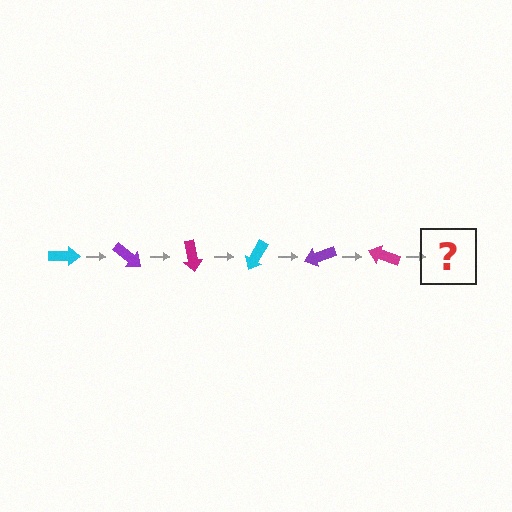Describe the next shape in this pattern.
It should be a cyan arrow, rotated 240 degrees from the start.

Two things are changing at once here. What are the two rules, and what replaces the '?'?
The two rules are that it rotates 40 degrees each step and the color cycles through cyan, purple, and magenta. The '?' should be a cyan arrow, rotated 240 degrees from the start.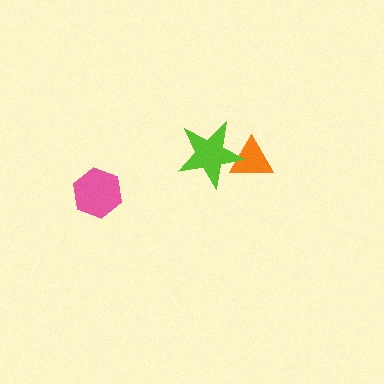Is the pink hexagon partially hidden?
No, no other shape covers it.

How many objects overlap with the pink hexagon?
0 objects overlap with the pink hexagon.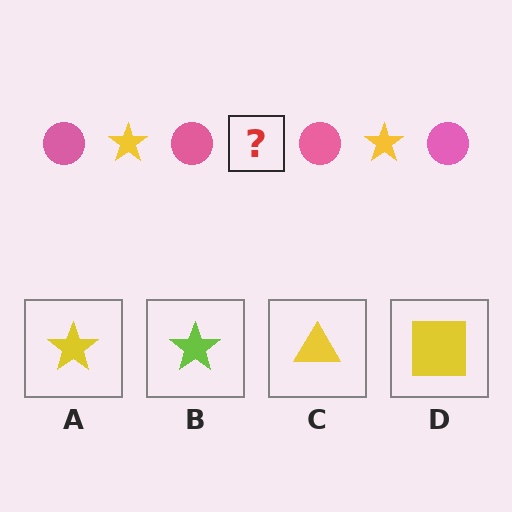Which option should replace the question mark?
Option A.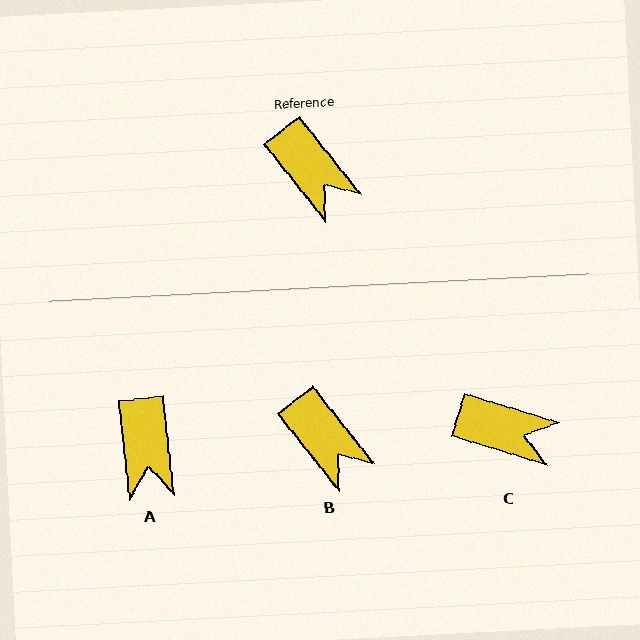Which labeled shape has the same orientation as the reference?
B.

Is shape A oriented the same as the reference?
No, it is off by about 32 degrees.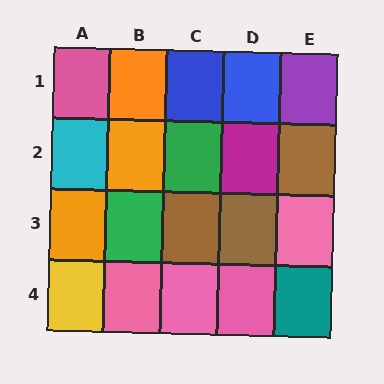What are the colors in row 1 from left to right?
Pink, orange, blue, blue, purple.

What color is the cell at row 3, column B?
Green.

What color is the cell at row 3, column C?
Brown.